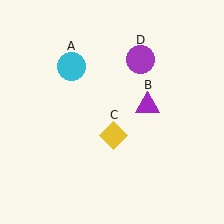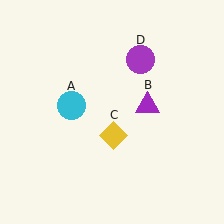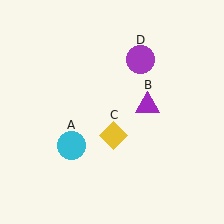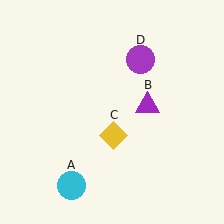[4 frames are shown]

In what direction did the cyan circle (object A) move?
The cyan circle (object A) moved down.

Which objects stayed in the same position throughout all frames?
Purple triangle (object B) and yellow diamond (object C) and purple circle (object D) remained stationary.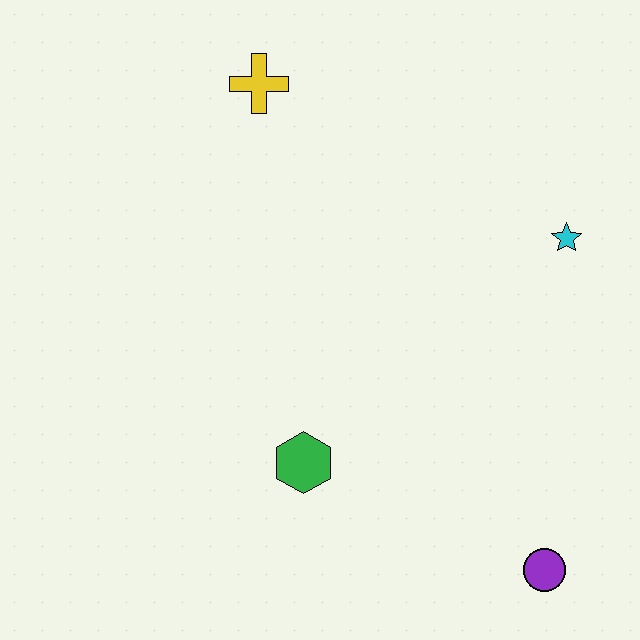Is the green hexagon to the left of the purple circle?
Yes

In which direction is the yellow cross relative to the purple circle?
The yellow cross is above the purple circle.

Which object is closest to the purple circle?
The green hexagon is closest to the purple circle.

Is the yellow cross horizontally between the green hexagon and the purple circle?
No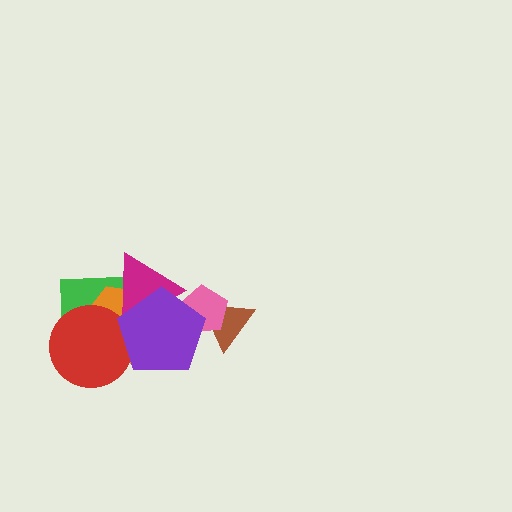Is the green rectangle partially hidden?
Yes, it is partially covered by another shape.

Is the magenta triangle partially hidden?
Yes, it is partially covered by another shape.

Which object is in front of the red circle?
The purple pentagon is in front of the red circle.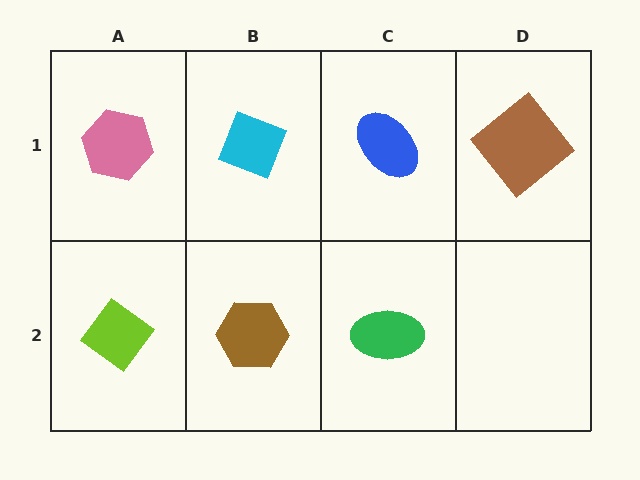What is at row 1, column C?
A blue ellipse.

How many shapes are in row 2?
3 shapes.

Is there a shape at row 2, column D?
No, that cell is empty.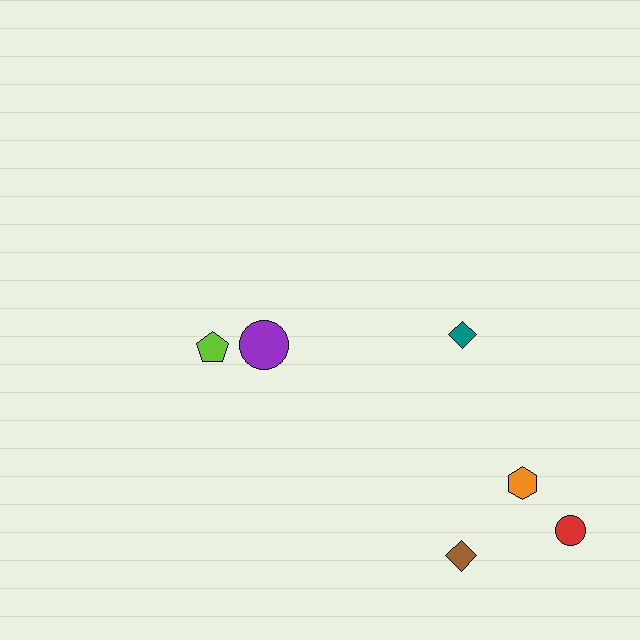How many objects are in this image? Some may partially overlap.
There are 6 objects.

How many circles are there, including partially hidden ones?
There are 2 circles.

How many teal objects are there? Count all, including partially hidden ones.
There is 1 teal object.